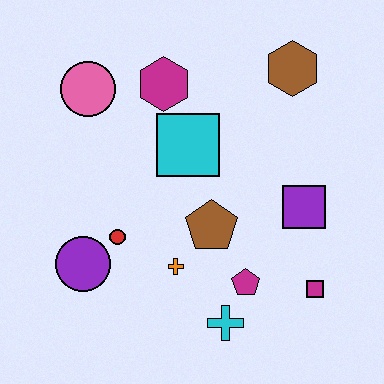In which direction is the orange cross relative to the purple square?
The orange cross is to the left of the purple square.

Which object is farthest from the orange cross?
The brown hexagon is farthest from the orange cross.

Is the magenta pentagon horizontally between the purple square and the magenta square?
No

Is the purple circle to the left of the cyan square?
Yes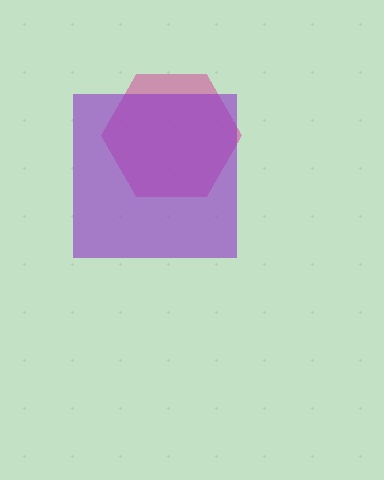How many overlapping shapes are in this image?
There are 2 overlapping shapes in the image.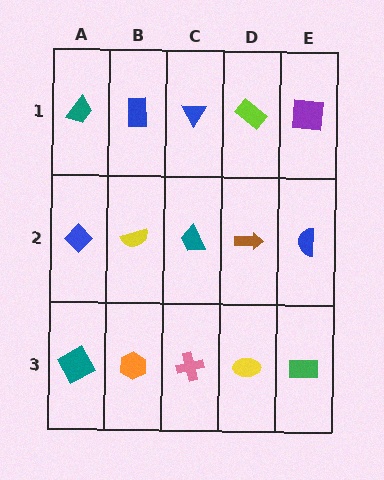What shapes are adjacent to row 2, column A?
A teal trapezoid (row 1, column A), a teal square (row 3, column A), a yellow semicircle (row 2, column B).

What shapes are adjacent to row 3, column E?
A blue semicircle (row 2, column E), a yellow ellipse (row 3, column D).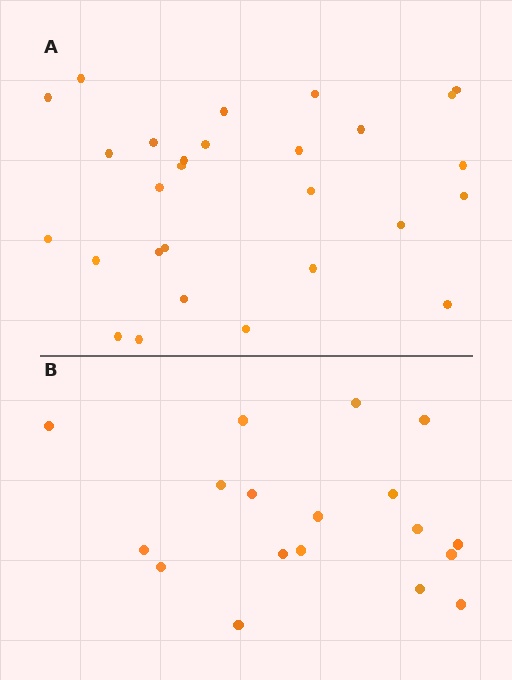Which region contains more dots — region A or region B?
Region A (the top region) has more dots.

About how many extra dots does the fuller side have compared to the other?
Region A has roughly 10 or so more dots than region B.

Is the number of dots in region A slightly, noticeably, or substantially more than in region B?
Region A has substantially more. The ratio is roughly 1.6 to 1.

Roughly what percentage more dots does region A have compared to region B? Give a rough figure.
About 55% more.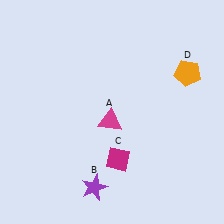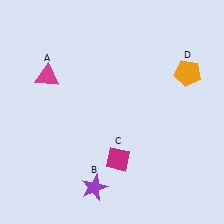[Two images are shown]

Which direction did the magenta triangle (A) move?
The magenta triangle (A) moved left.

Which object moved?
The magenta triangle (A) moved left.